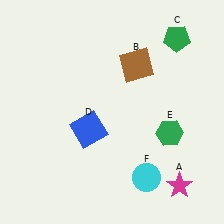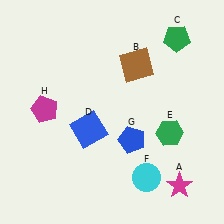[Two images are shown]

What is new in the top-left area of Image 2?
A magenta pentagon (H) was added in the top-left area of Image 2.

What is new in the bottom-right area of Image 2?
A blue pentagon (G) was added in the bottom-right area of Image 2.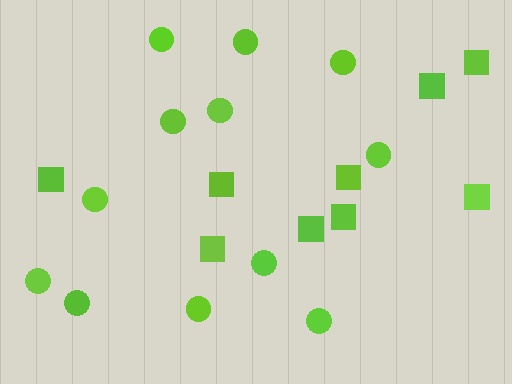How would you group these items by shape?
There are 2 groups: one group of circles (12) and one group of squares (9).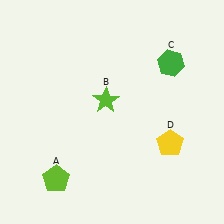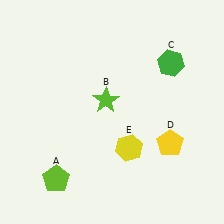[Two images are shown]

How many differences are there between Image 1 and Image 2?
There is 1 difference between the two images.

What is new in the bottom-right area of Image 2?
A yellow hexagon (E) was added in the bottom-right area of Image 2.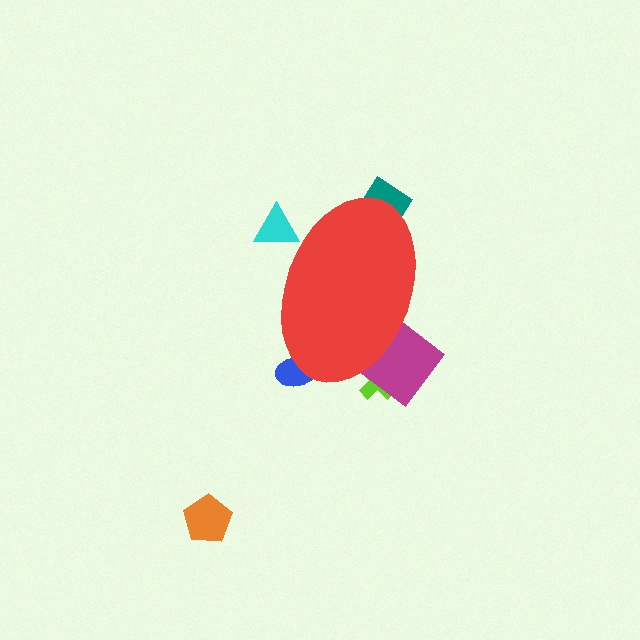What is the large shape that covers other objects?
A red ellipse.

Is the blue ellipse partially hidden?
Yes, the blue ellipse is partially hidden behind the red ellipse.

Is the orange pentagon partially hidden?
No, the orange pentagon is fully visible.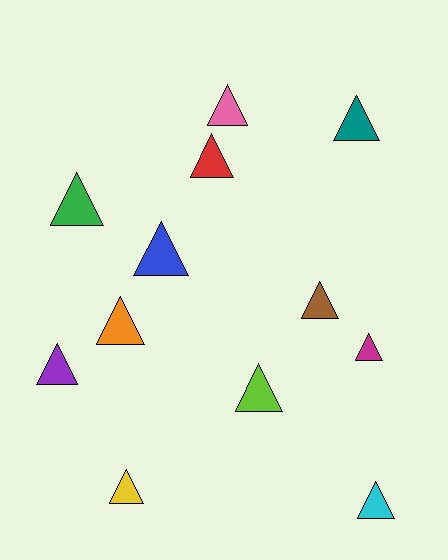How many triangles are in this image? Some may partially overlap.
There are 12 triangles.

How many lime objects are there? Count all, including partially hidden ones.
There is 1 lime object.